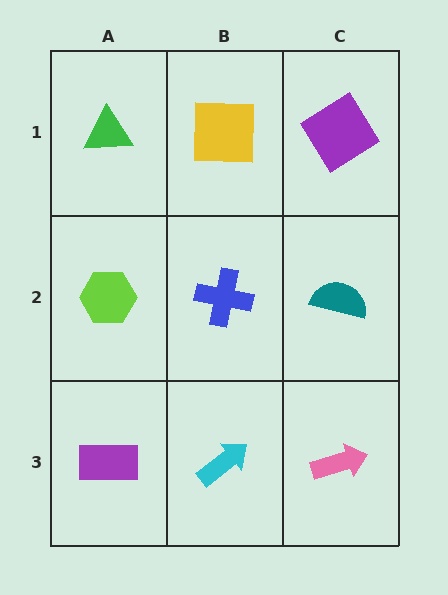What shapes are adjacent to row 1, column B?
A blue cross (row 2, column B), a green triangle (row 1, column A), a purple diamond (row 1, column C).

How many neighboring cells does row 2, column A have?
3.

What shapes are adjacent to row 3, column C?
A teal semicircle (row 2, column C), a cyan arrow (row 3, column B).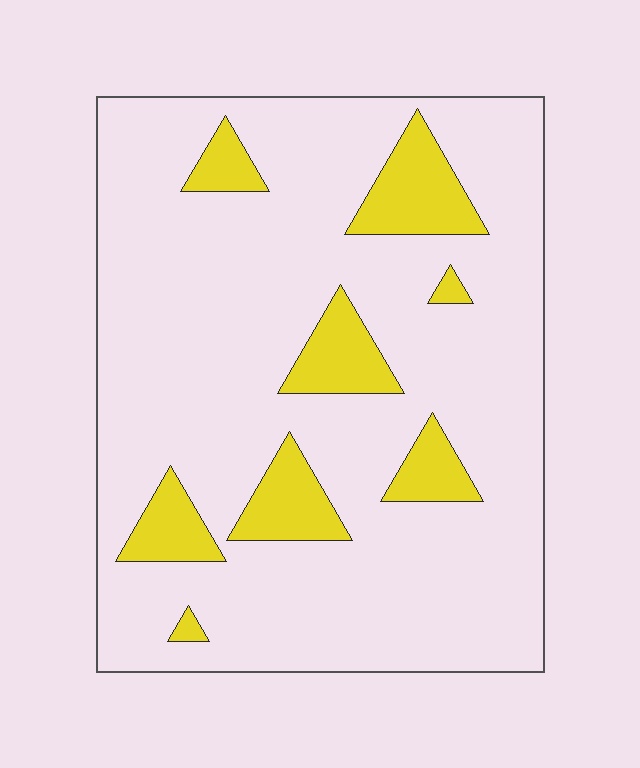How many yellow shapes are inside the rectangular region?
8.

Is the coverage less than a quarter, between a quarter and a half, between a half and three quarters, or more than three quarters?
Less than a quarter.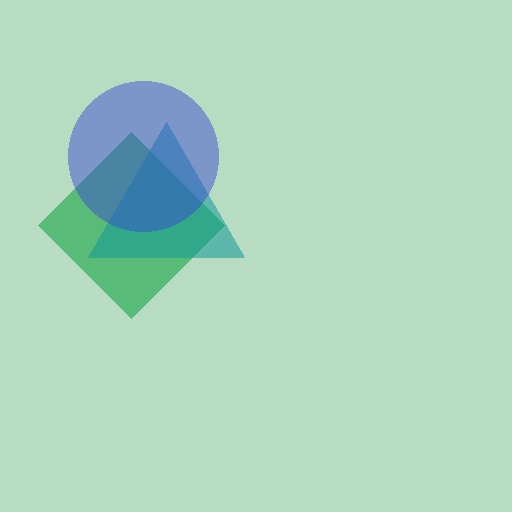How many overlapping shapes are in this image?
There are 3 overlapping shapes in the image.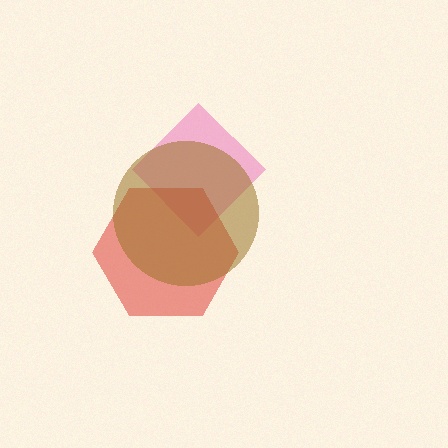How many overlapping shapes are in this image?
There are 3 overlapping shapes in the image.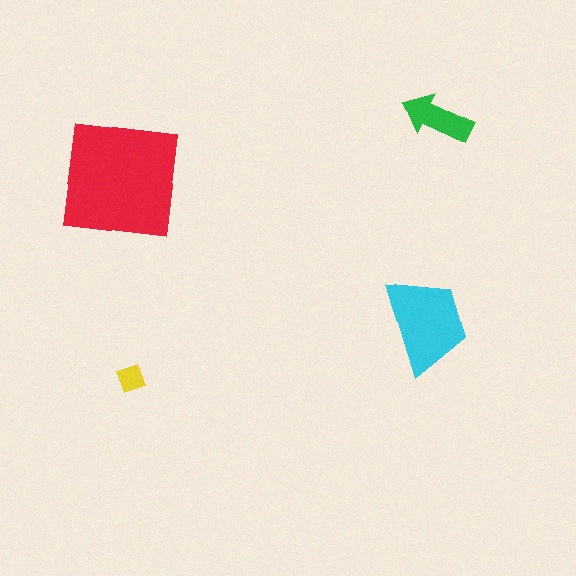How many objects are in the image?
There are 4 objects in the image.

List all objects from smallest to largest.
The yellow diamond, the green arrow, the cyan trapezoid, the red square.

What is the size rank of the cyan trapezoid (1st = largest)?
2nd.